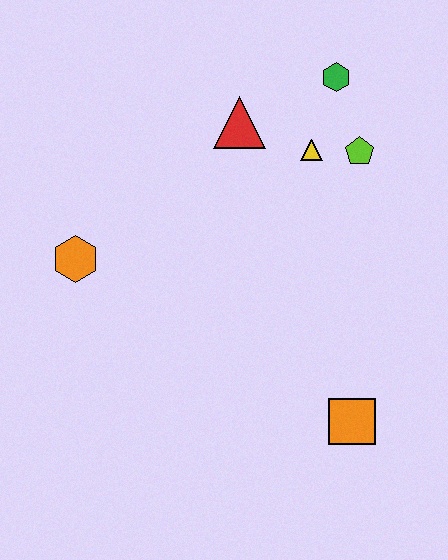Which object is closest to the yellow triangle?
The lime pentagon is closest to the yellow triangle.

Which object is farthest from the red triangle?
The orange square is farthest from the red triangle.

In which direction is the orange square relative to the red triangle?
The orange square is below the red triangle.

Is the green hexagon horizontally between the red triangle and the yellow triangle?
No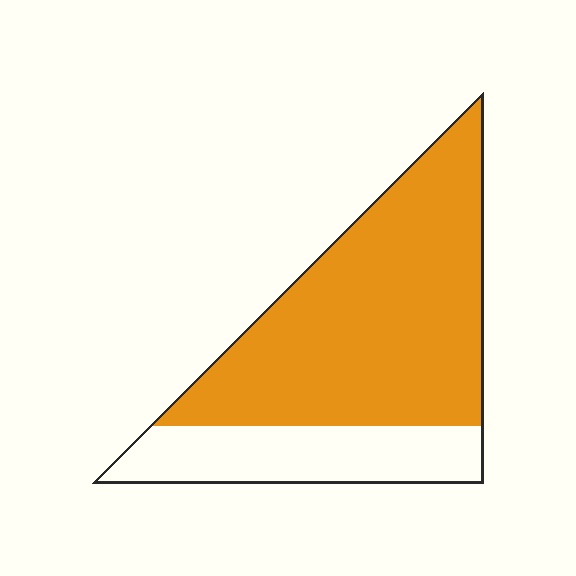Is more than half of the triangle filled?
Yes.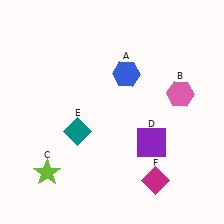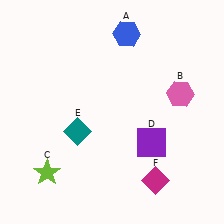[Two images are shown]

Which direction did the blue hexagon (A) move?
The blue hexagon (A) moved up.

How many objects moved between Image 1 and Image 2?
1 object moved between the two images.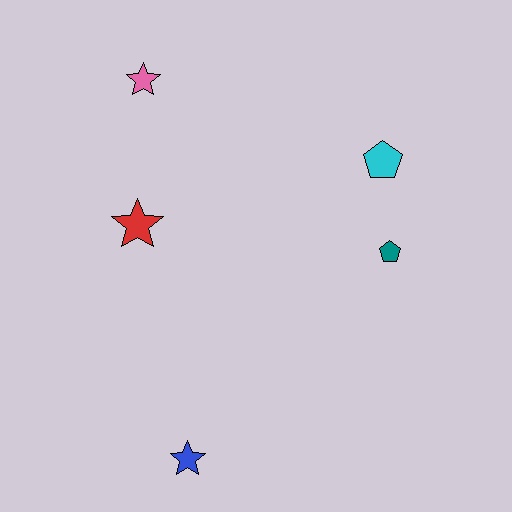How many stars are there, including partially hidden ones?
There are 3 stars.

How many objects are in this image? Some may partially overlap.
There are 5 objects.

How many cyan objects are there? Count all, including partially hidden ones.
There is 1 cyan object.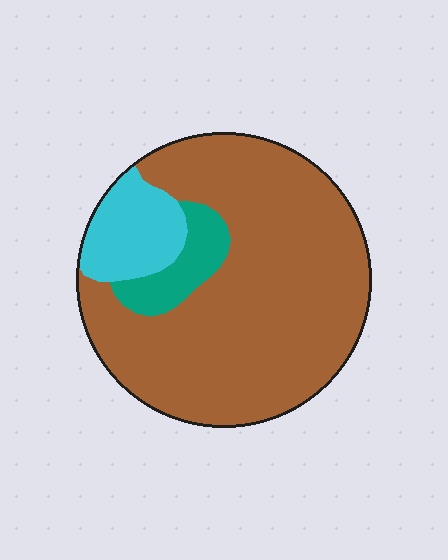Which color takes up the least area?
Teal, at roughly 10%.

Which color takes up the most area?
Brown, at roughly 80%.